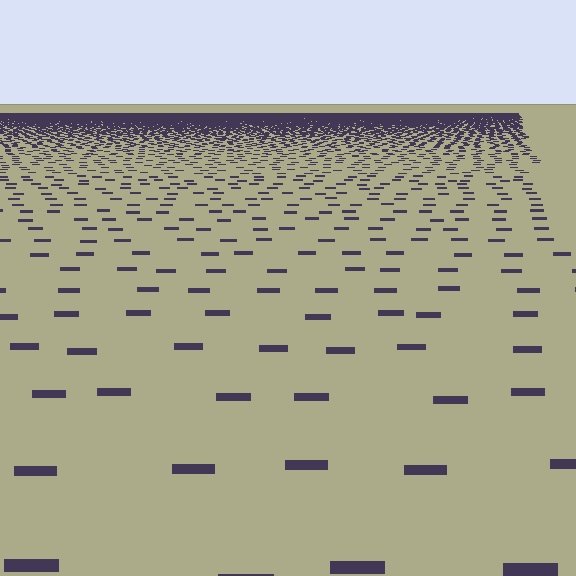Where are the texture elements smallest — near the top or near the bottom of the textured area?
Near the top.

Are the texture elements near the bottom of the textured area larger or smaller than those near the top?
Larger. Near the bottom, elements are closer to the viewer and appear at a bigger on-screen size.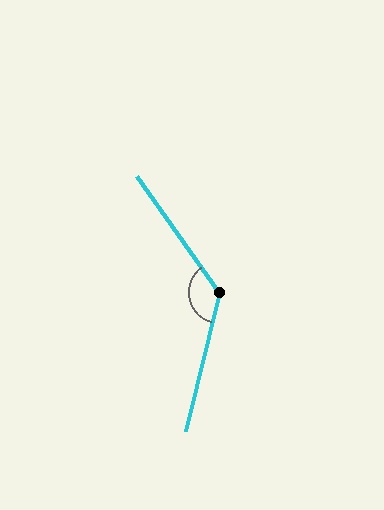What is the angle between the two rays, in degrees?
Approximately 131 degrees.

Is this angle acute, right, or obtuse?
It is obtuse.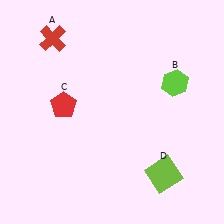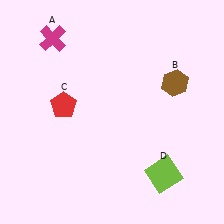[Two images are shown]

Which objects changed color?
A changed from red to magenta. B changed from lime to brown.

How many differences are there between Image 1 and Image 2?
There are 2 differences between the two images.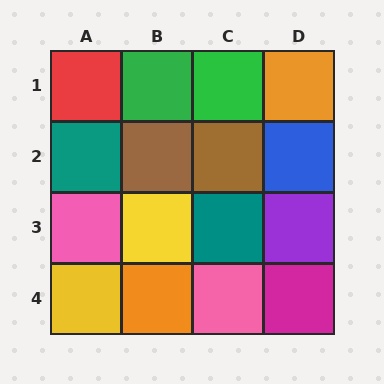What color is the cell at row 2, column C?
Brown.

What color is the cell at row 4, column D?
Magenta.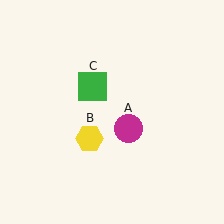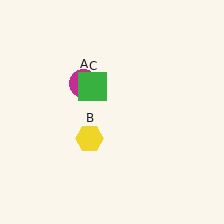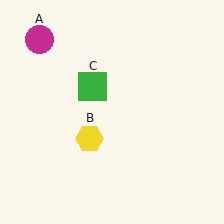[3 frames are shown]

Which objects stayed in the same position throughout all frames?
Yellow hexagon (object B) and green square (object C) remained stationary.